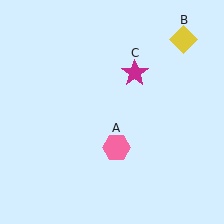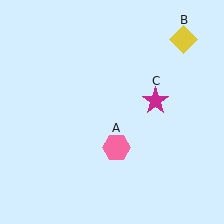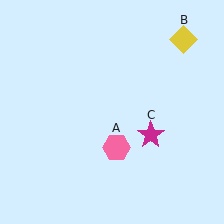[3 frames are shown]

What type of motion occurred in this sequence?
The magenta star (object C) rotated clockwise around the center of the scene.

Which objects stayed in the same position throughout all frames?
Pink hexagon (object A) and yellow diamond (object B) remained stationary.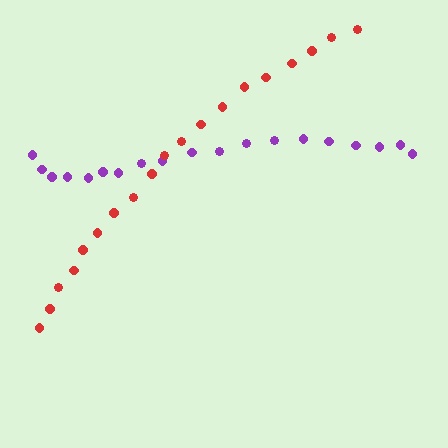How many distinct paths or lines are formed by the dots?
There are 2 distinct paths.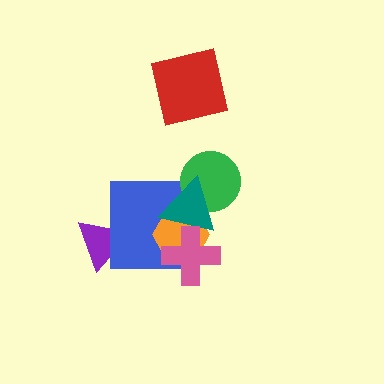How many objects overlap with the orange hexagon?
3 objects overlap with the orange hexagon.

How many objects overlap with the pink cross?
3 objects overlap with the pink cross.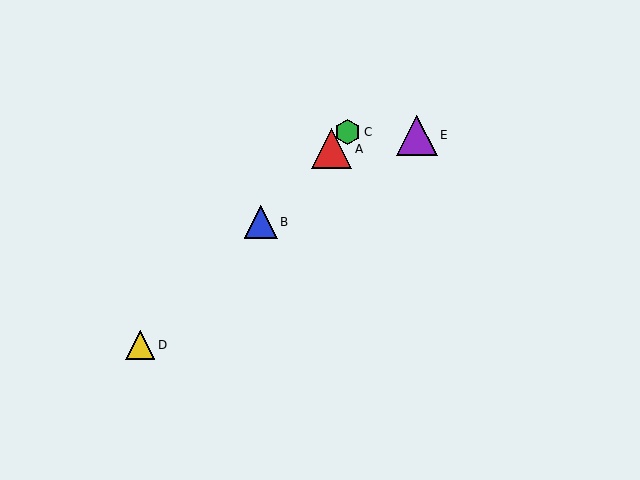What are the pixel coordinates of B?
Object B is at (261, 222).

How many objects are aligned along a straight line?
4 objects (A, B, C, D) are aligned along a straight line.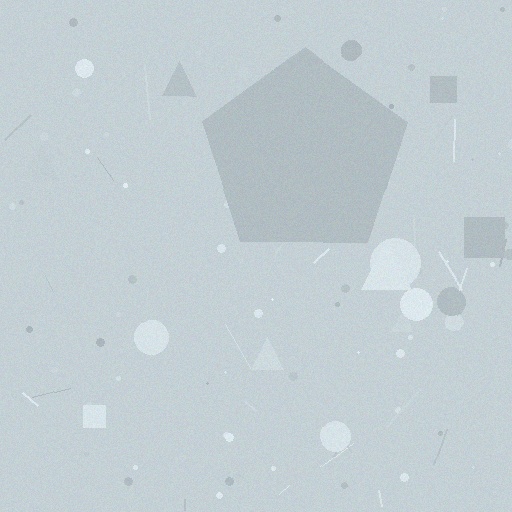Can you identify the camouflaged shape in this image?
The camouflaged shape is a pentagon.